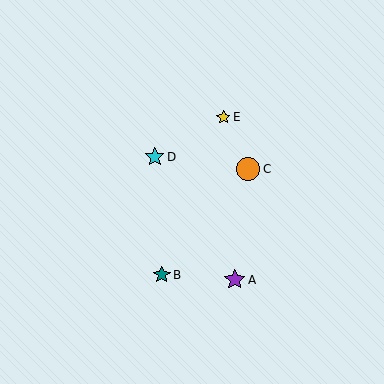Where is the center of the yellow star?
The center of the yellow star is at (223, 117).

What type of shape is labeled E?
Shape E is a yellow star.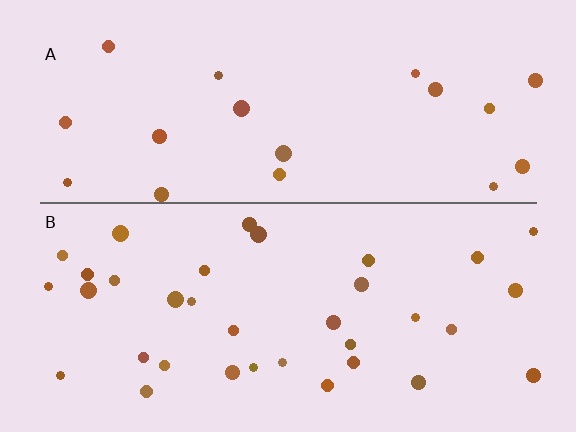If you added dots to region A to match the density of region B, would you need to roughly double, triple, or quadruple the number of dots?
Approximately double.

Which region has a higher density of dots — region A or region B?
B (the bottom).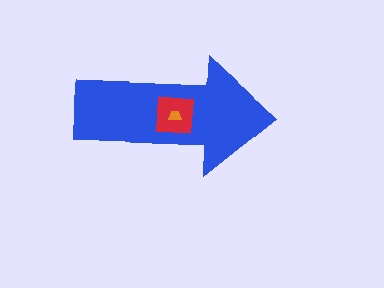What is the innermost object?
The orange trapezoid.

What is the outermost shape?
The blue arrow.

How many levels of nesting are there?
3.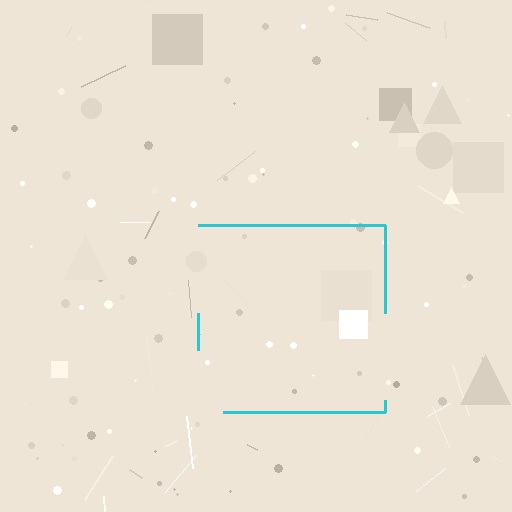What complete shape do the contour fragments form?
The contour fragments form a square.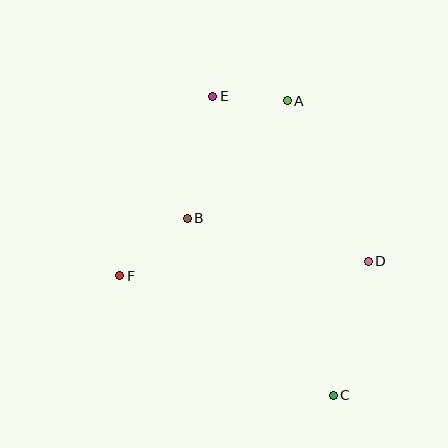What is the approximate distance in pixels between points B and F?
The distance between B and F is approximately 89 pixels.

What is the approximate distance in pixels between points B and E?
The distance between B and E is approximately 125 pixels.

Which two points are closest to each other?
Points A and E are closest to each other.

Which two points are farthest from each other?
Points C and E are farthest from each other.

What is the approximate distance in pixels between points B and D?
The distance between B and D is approximately 186 pixels.